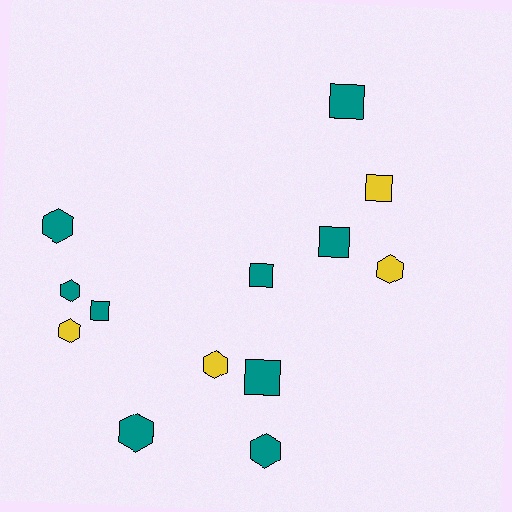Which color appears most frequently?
Teal, with 9 objects.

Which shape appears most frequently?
Hexagon, with 7 objects.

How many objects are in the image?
There are 13 objects.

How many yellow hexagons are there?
There are 3 yellow hexagons.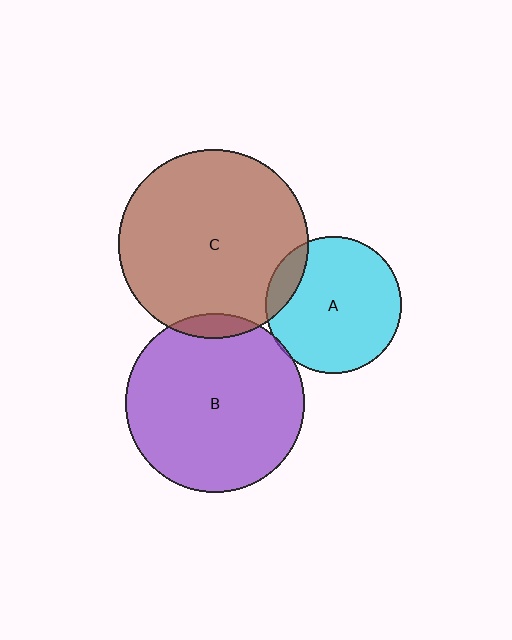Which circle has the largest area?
Circle C (brown).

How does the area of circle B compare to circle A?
Approximately 1.7 times.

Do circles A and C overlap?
Yes.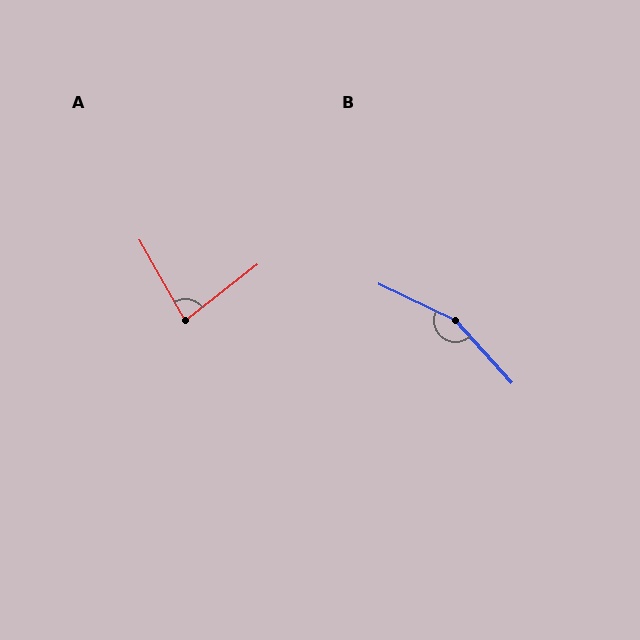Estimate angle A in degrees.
Approximately 82 degrees.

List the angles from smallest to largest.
A (82°), B (157°).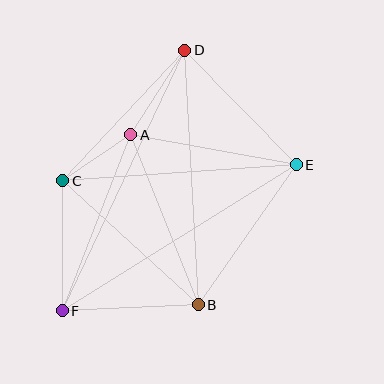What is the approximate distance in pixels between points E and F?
The distance between E and F is approximately 276 pixels.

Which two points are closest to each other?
Points A and C are closest to each other.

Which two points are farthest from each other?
Points D and F are farthest from each other.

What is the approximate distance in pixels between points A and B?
The distance between A and B is approximately 183 pixels.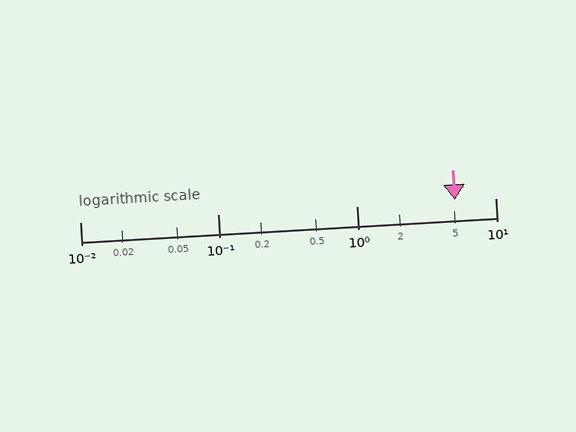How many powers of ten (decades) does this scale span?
The scale spans 3 decades, from 0.01 to 10.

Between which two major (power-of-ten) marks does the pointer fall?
The pointer is between 1 and 10.